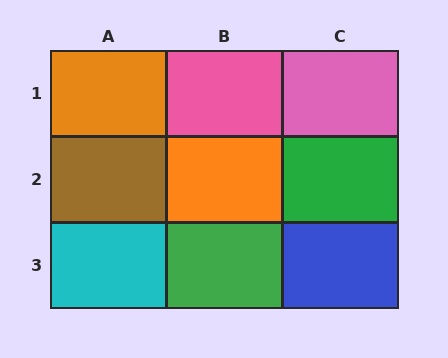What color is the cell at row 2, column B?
Orange.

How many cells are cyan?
1 cell is cyan.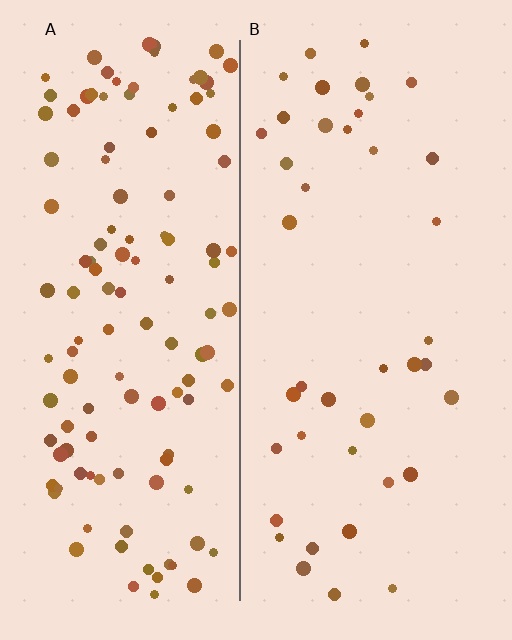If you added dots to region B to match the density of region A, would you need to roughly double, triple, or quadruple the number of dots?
Approximately triple.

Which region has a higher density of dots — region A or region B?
A (the left).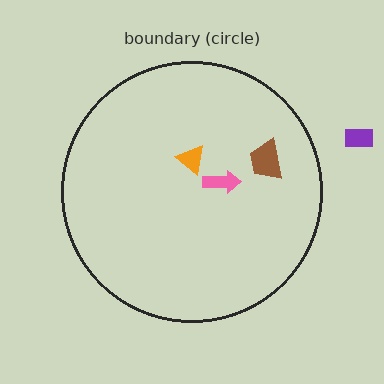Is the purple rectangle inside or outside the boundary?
Outside.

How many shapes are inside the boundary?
3 inside, 1 outside.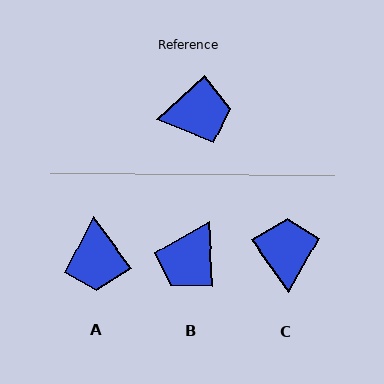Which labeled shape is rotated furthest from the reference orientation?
B, about 129 degrees away.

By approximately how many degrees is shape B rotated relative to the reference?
Approximately 129 degrees clockwise.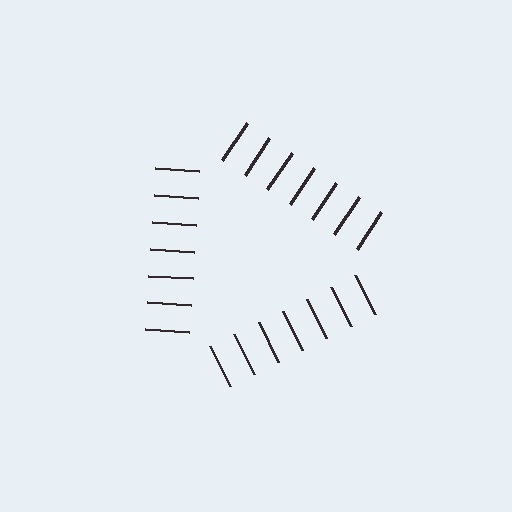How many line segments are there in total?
21 — 7 along each of the 3 edges.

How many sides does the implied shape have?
3 sides — the line-ends trace a triangle.